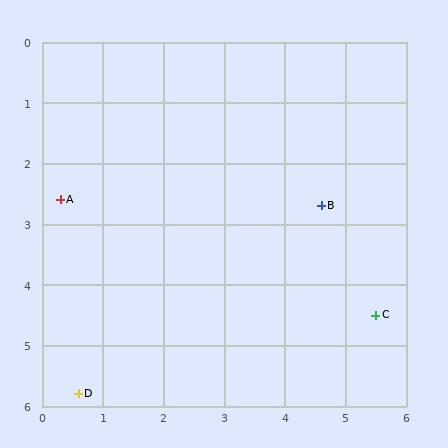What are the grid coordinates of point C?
Point C is at approximately (5.5, 4.5).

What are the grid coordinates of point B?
Point B is at approximately (4.6, 2.7).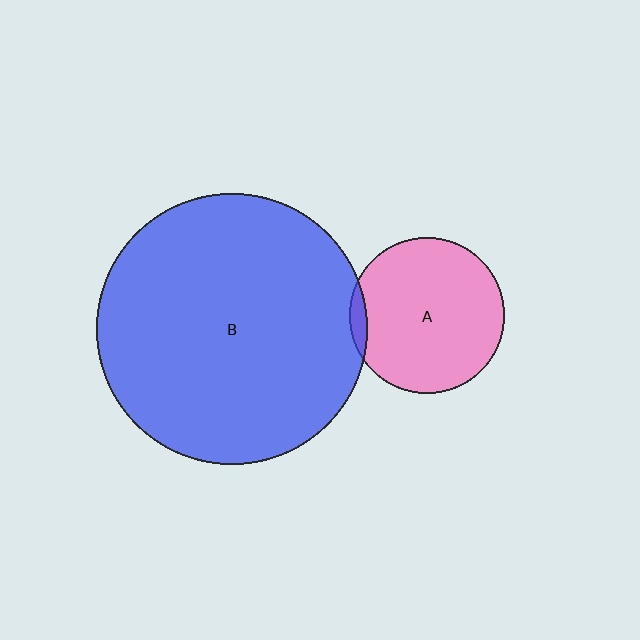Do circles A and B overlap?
Yes.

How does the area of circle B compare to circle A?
Approximately 3.0 times.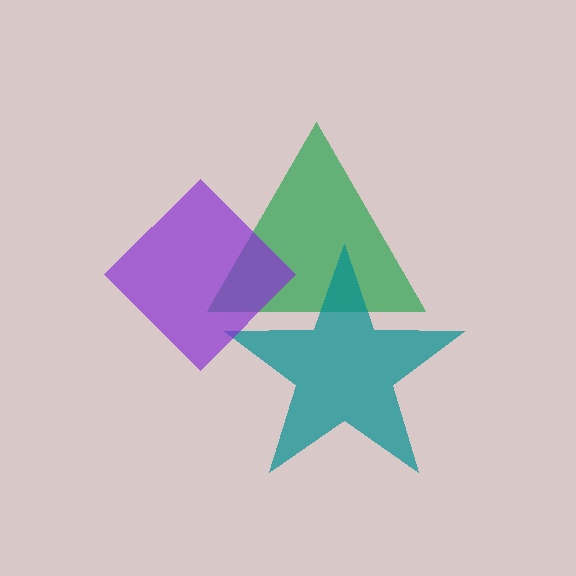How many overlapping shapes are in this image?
There are 3 overlapping shapes in the image.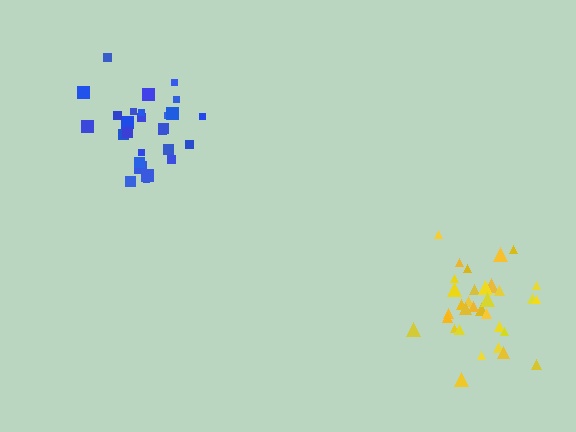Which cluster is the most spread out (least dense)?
Yellow.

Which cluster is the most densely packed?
Blue.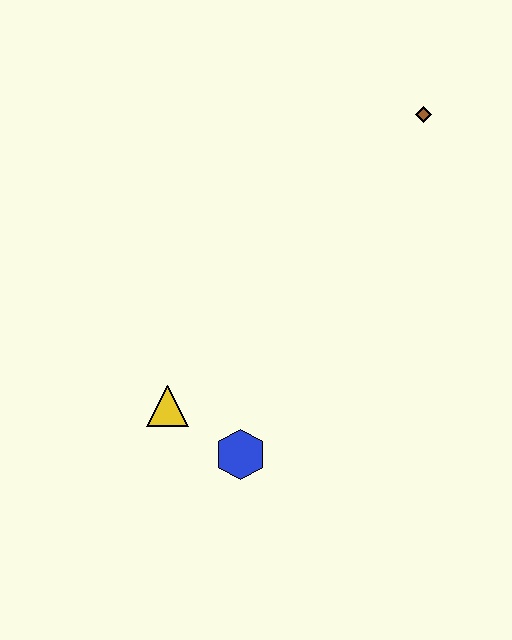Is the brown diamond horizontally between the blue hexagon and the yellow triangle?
No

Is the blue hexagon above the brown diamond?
No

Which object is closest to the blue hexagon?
The yellow triangle is closest to the blue hexagon.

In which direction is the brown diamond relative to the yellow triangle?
The brown diamond is above the yellow triangle.